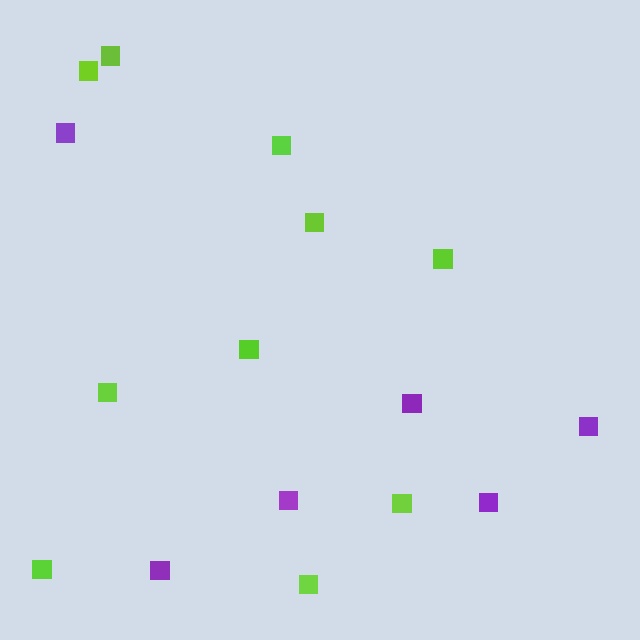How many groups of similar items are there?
There are 2 groups: one group of purple squares (6) and one group of lime squares (10).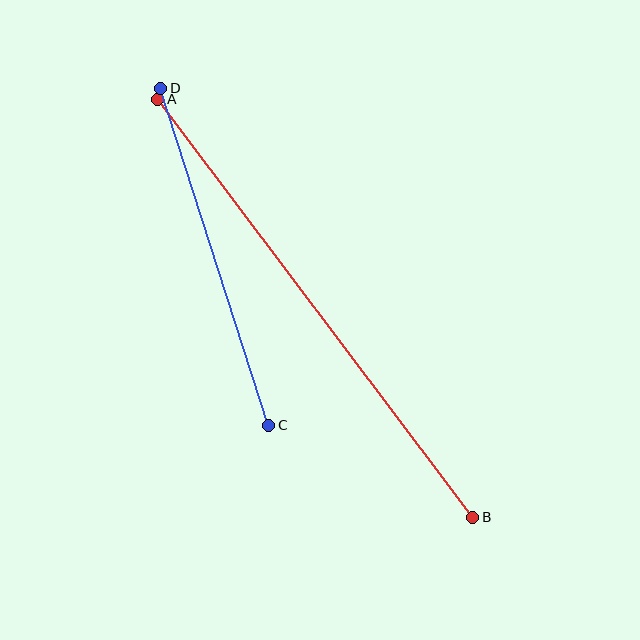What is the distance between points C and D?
The distance is approximately 354 pixels.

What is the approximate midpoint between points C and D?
The midpoint is at approximately (215, 257) pixels.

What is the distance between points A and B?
The distance is approximately 523 pixels.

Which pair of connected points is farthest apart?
Points A and B are farthest apart.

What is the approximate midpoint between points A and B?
The midpoint is at approximately (315, 308) pixels.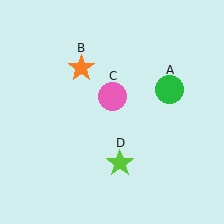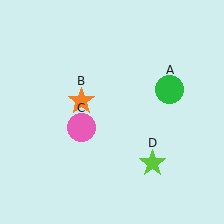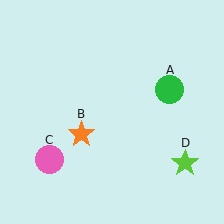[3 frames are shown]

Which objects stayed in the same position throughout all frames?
Green circle (object A) remained stationary.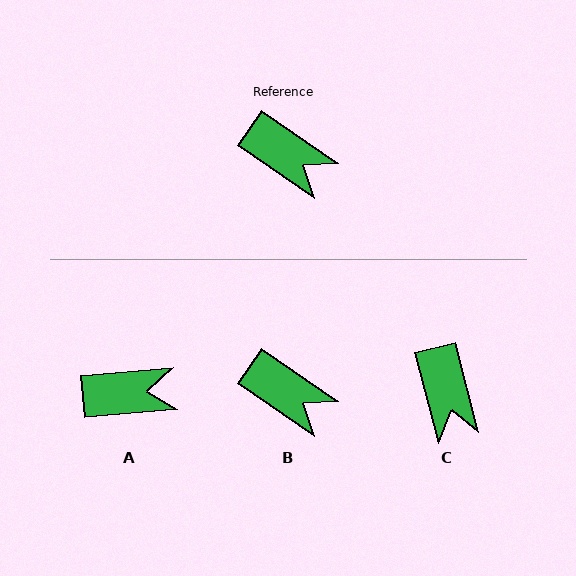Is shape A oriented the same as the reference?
No, it is off by about 40 degrees.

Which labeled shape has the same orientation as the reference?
B.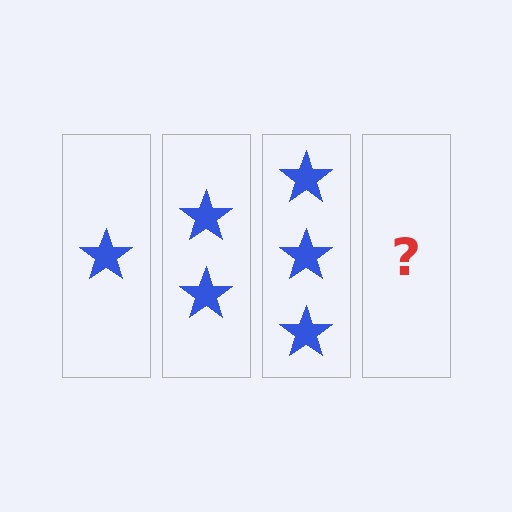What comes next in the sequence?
The next element should be 4 stars.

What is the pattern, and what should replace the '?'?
The pattern is that each step adds one more star. The '?' should be 4 stars.